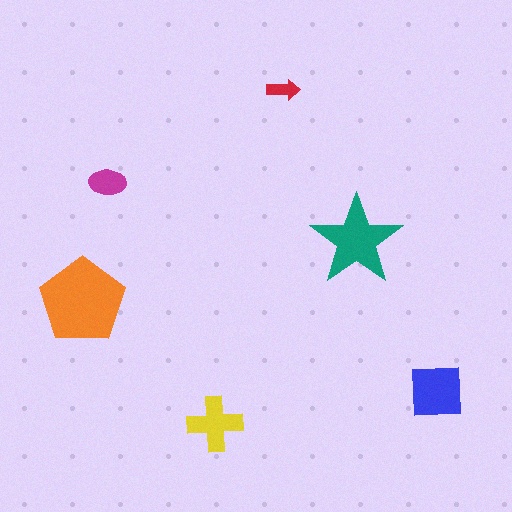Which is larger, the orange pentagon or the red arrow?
The orange pentagon.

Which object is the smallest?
The red arrow.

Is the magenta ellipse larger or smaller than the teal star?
Smaller.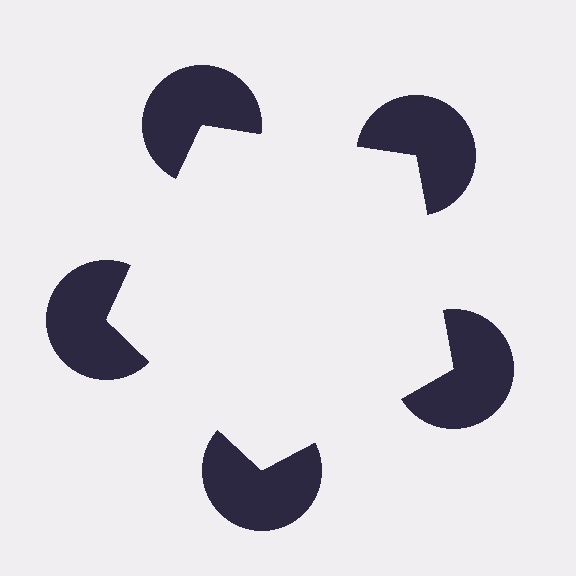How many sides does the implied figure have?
5 sides.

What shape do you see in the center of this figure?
An illusory pentagon — its edges are inferred from the aligned wedge cuts in the pac-man discs, not physically drawn.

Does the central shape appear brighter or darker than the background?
It typically appears slightly brighter than the background, even though no actual brightness change is drawn.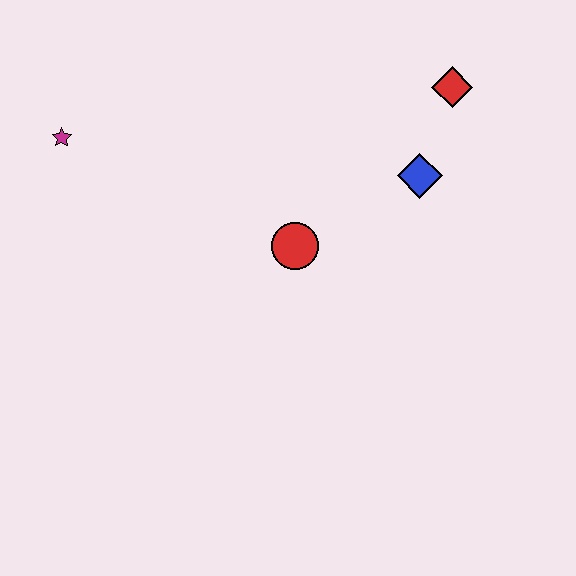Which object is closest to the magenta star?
The red circle is closest to the magenta star.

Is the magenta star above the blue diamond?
Yes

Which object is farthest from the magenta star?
The red diamond is farthest from the magenta star.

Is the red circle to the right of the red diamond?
No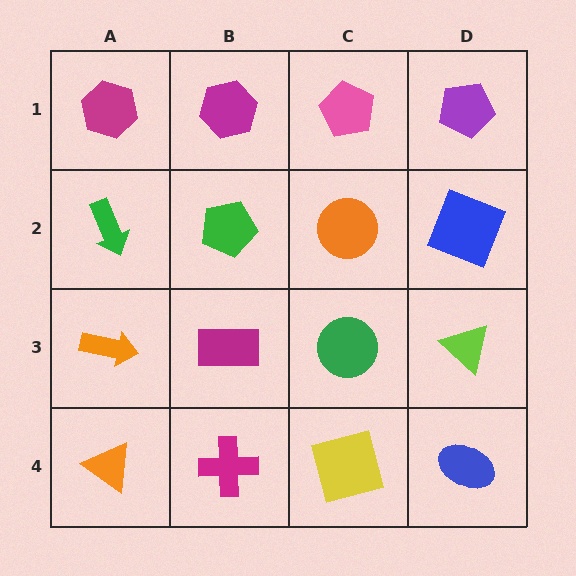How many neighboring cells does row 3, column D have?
3.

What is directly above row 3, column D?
A blue square.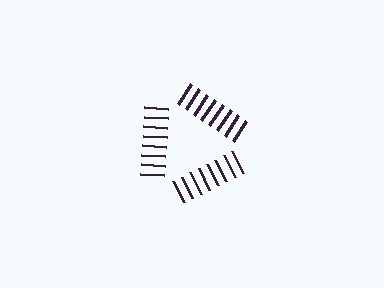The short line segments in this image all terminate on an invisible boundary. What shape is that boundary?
An illusory triangle — the line segments terminate on its edges but no continuous stroke is drawn.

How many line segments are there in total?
24 — 8 along each of the 3 edges.